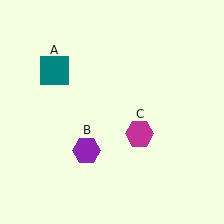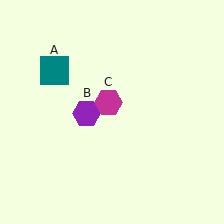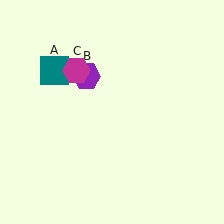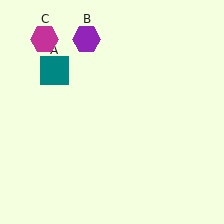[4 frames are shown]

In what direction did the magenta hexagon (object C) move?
The magenta hexagon (object C) moved up and to the left.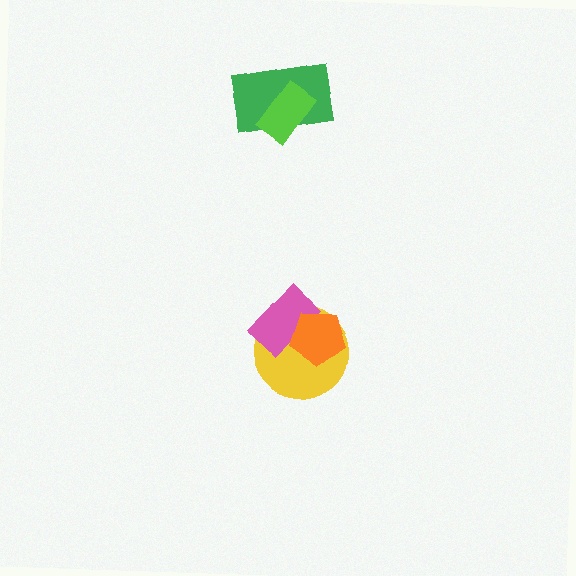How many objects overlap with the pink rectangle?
2 objects overlap with the pink rectangle.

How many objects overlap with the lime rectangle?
1 object overlaps with the lime rectangle.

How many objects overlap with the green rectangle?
1 object overlaps with the green rectangle.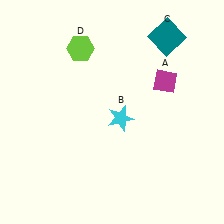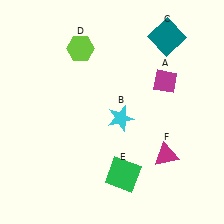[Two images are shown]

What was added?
A green square (E), a magenta triangle (F) were added in Image 2.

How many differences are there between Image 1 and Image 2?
There are 2 differences between the two images.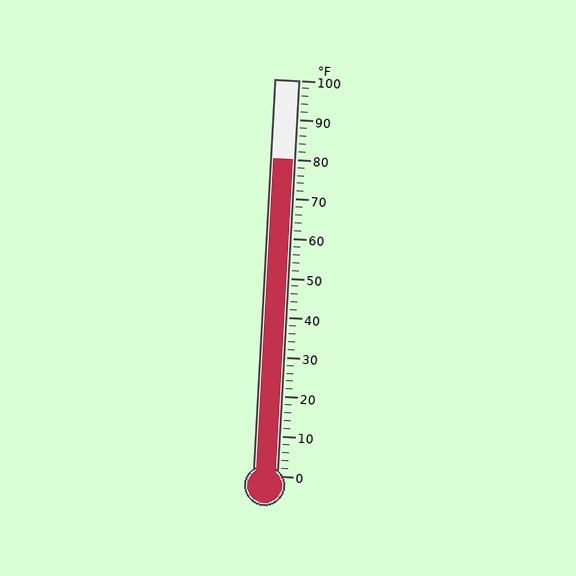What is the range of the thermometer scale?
The thermometer scale ranges from 0°F to 100°F.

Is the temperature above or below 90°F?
The temperature is below 90°F.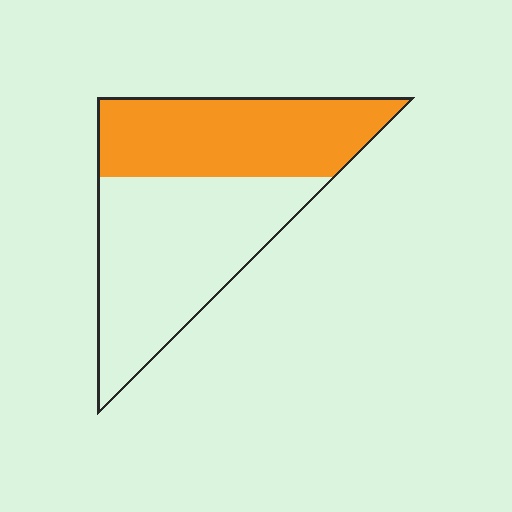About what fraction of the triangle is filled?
About two fifths (2/5).